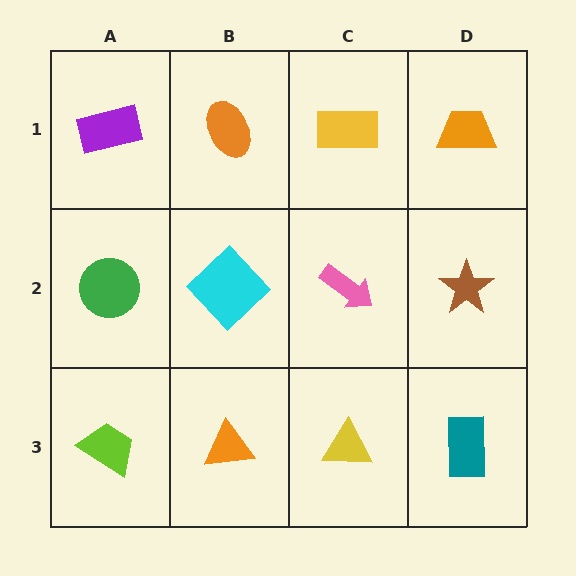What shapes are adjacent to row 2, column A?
A purple rectangle (row 1, column A), a lime trapezoid (row 3, column A), a cyan diamond (row 2, column B).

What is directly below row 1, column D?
A brown star.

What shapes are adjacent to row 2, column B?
An orange ellipse (row 1, column B), an orange triangle (row 3, column B), a green circle (row 2, column A), a pink arrow (row 2, column C).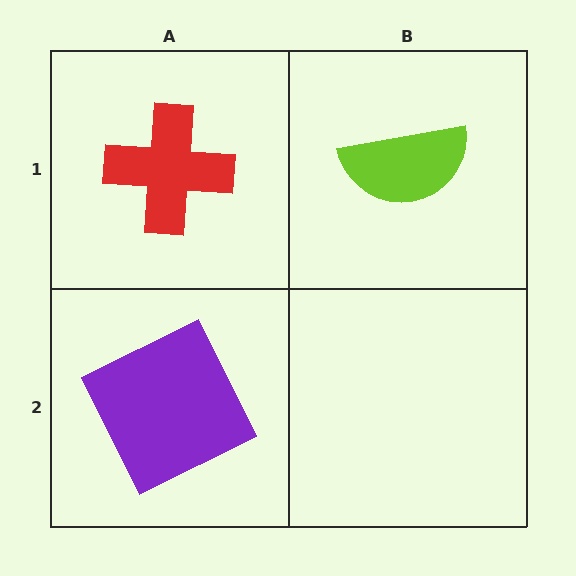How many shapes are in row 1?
2 shapes.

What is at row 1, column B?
A lime semicircle.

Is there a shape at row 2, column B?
No, that cell is empty.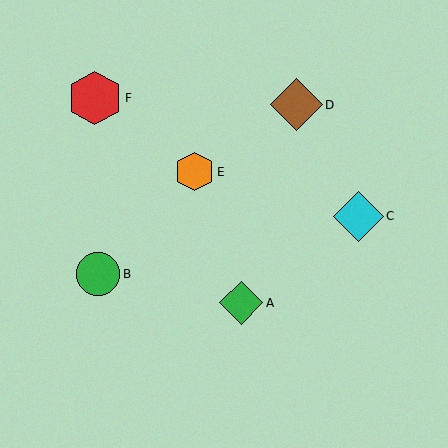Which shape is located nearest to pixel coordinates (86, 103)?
The red hexagon (labeled F) at (95, 98) is nearest to that location.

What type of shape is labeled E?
Shape E is an orange hexagon.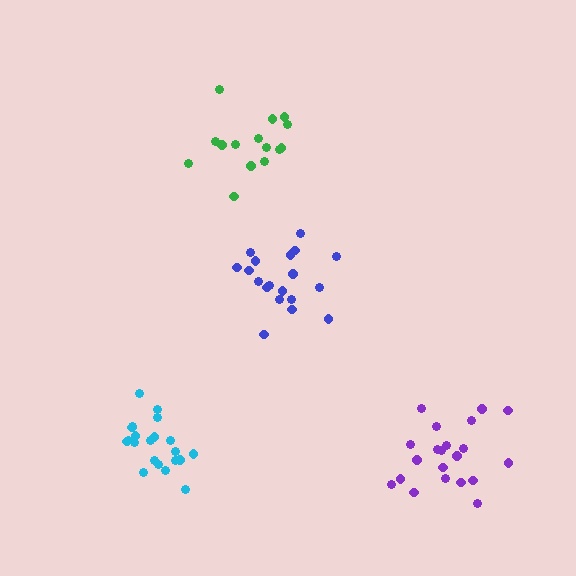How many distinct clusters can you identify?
There are 4 distinct clusters.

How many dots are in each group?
Group 1: 21 dots, Group 2: 15 dots, Group 3: 19 dots, Group 4: 21 dots (76 total).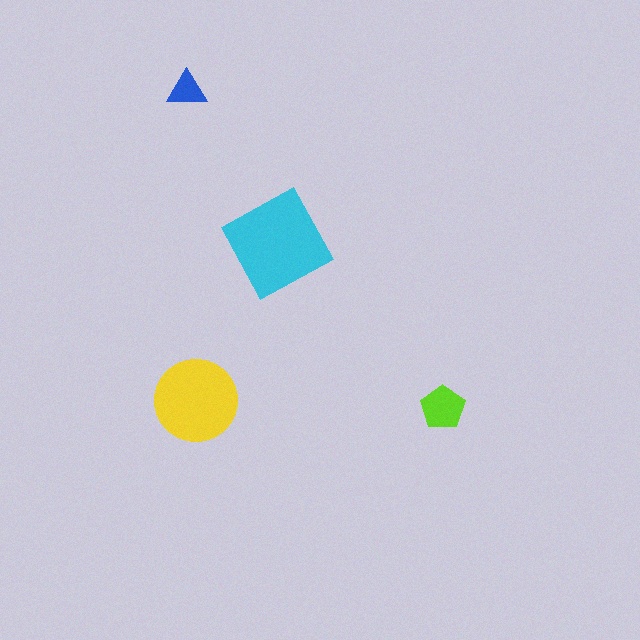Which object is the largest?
The cyan diamond.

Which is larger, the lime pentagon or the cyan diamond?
The cyan diamond.